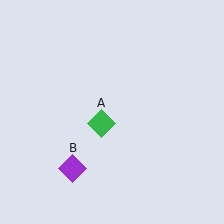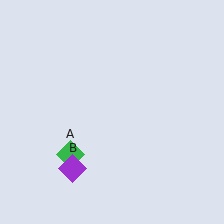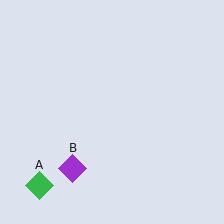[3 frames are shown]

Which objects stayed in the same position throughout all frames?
Purple diamond (object B) remained stationary.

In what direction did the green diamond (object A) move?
The green diamond (object A) moved down and to the left.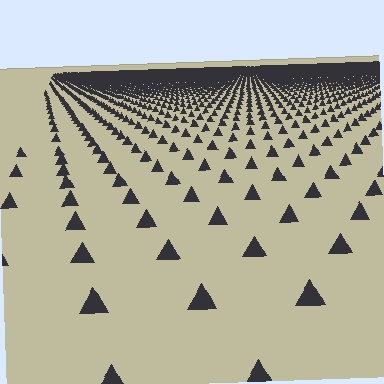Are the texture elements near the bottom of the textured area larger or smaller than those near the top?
Larger. Near the bottom, elements are closer to the viewer and appear at a bigger on-screen size.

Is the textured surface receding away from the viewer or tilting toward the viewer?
The surface is receding away from the viewer. Texture elements get smaller and denser toward the top.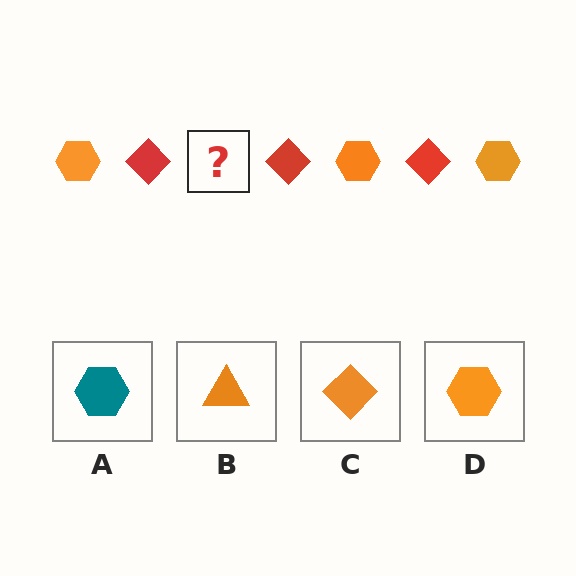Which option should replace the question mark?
Option D.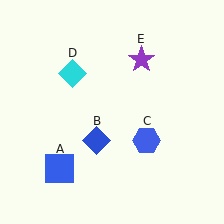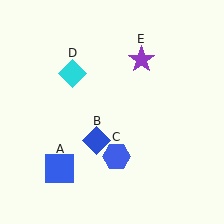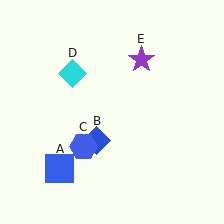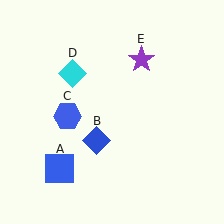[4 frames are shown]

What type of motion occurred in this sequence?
The blue hexagon (object C) rotated clockwise around the center of the scene.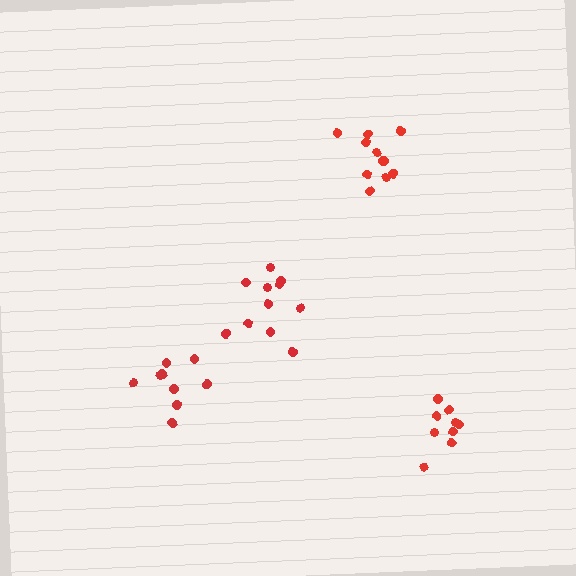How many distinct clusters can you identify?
There are 4 distinct clusters.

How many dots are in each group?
Group 1: 11 dots, Group 2: 10 dots, Group 3: 11 dots, Group 4: 9 dots (41 total).